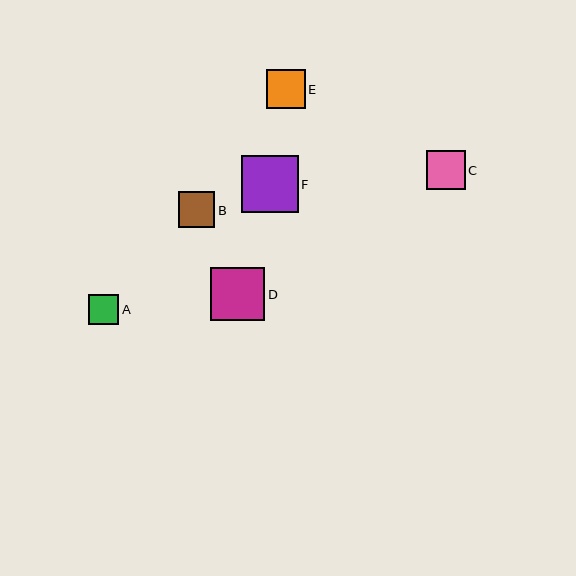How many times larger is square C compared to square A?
Square C is approximately 1.3 times the size of square A.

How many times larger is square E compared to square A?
Square E is approximately 1.3 times the size of square A.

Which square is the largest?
Square F is the largest with a size of approximately 57 pixels.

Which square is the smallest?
Square A is the smallest with a size of approximately 30 pixels.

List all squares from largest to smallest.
From largest to smallest: F, D, E, C, B, A.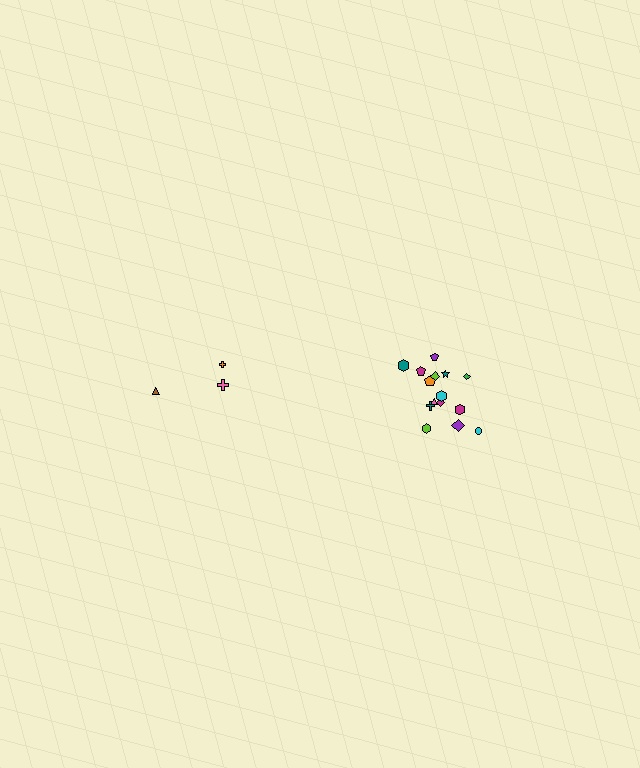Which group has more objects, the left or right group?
The right group.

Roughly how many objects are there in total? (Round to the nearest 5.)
Roughly 20 objects in total.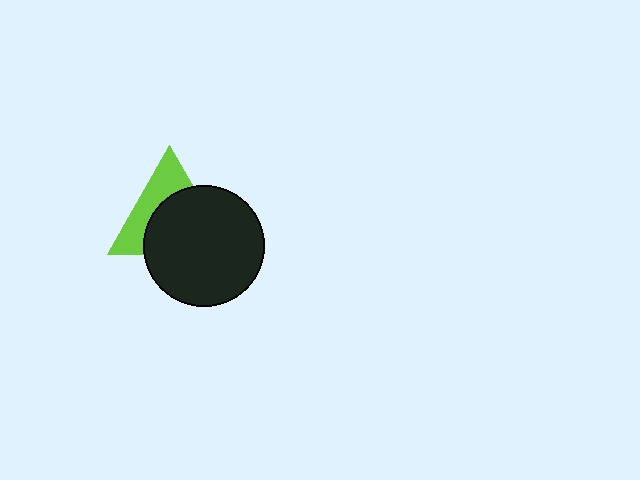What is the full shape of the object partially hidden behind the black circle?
The partially hidden object is a lime triangle.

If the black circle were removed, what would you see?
You would see the complete lime triangle.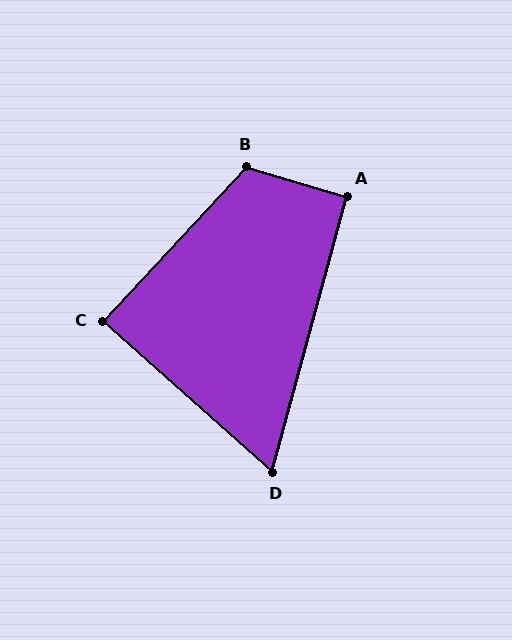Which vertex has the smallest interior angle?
D, at approximately 64 degrees.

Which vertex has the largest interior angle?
B, at approximately 116 degrees.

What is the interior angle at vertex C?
Approximately 89 degrees (approximately right).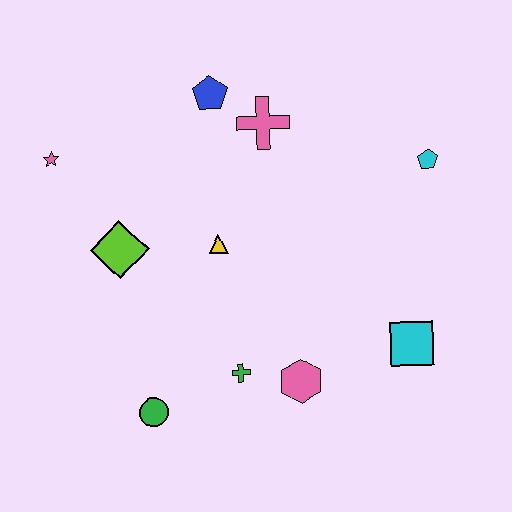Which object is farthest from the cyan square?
The pink star is farthest from the cyan square.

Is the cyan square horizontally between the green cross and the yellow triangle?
No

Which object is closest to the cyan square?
The pink hexagon is closest to the cyan square.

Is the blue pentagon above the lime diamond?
Yes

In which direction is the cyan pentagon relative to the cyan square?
The cyan pentagon is above the cyan square.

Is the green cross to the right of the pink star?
Yes